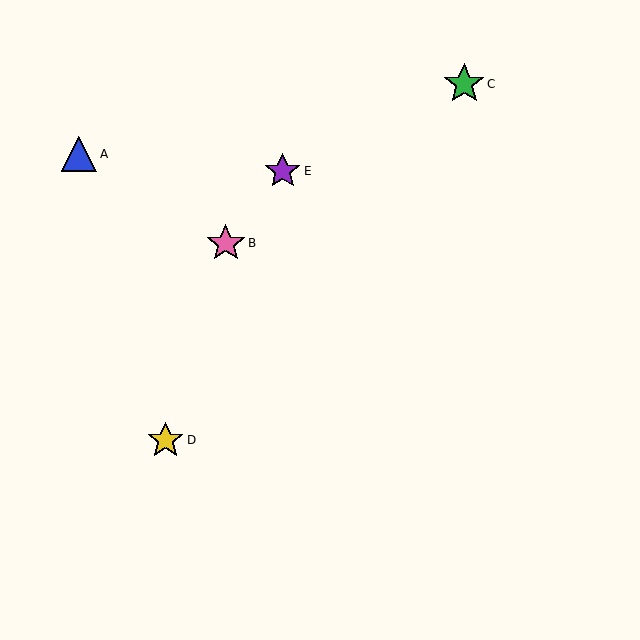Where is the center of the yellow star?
The center of the yellow star is at (166, 440).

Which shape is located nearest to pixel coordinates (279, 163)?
The purple star (labeled E) at (283, 171) is nearest to that location.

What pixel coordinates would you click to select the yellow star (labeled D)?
Click at (166, 440) to select the yellow star D.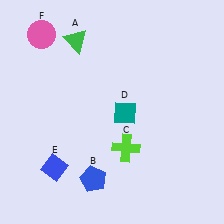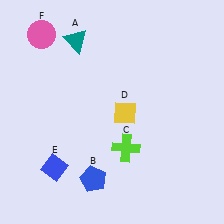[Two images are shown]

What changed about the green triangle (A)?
In Image 1, A is green. In Image 2, it changed to teal.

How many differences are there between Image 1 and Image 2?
There are 2 differences between the two images.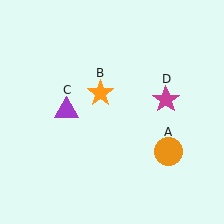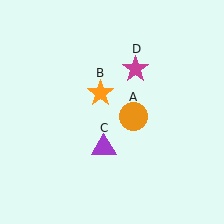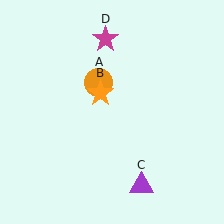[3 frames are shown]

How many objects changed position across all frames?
3 objects changed position: orange circle (object A), purple triangle (object C), magenta star (object D).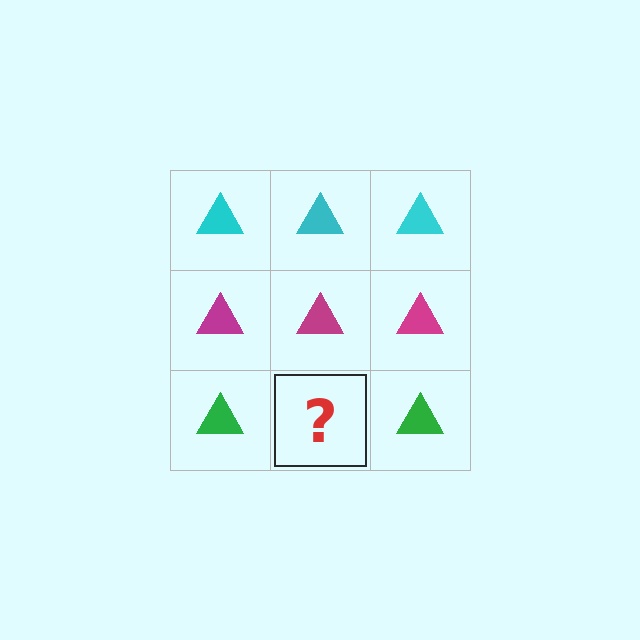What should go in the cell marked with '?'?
The missing cell should contain a green triangle.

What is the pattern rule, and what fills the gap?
The rule is that each row has a consistent color. The gap should be filled with a green triangle.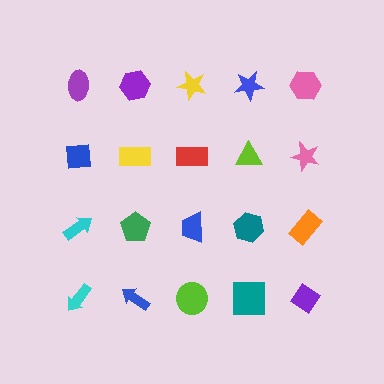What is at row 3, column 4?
A teal hexagon.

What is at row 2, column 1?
A blue square.